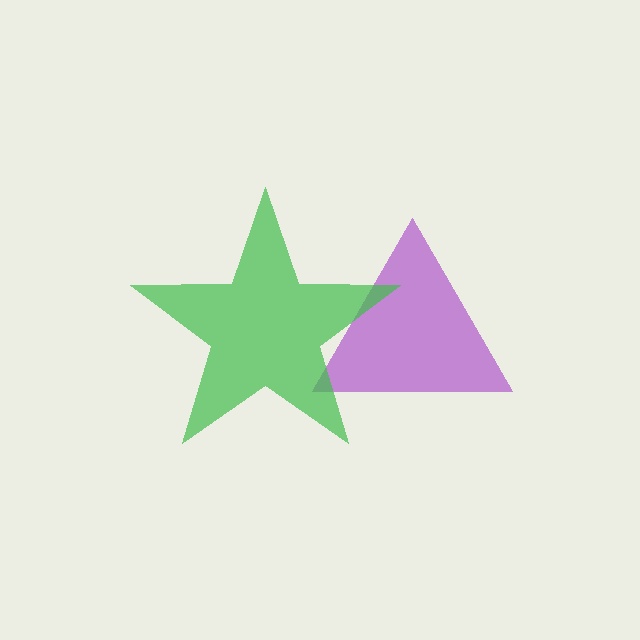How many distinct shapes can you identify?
There are 2 distinct shapes: a purple triangle, a green star.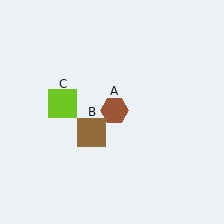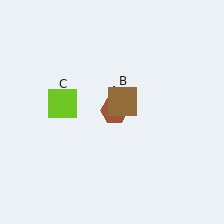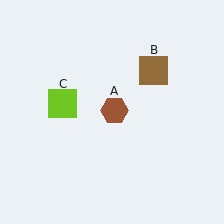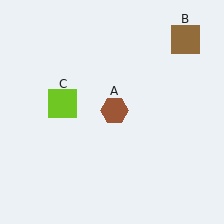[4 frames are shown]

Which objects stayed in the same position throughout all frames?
Brown hexagon (object A) and lime square (object C) remained stationary.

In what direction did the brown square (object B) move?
The brown square (object B) moved up and to the right.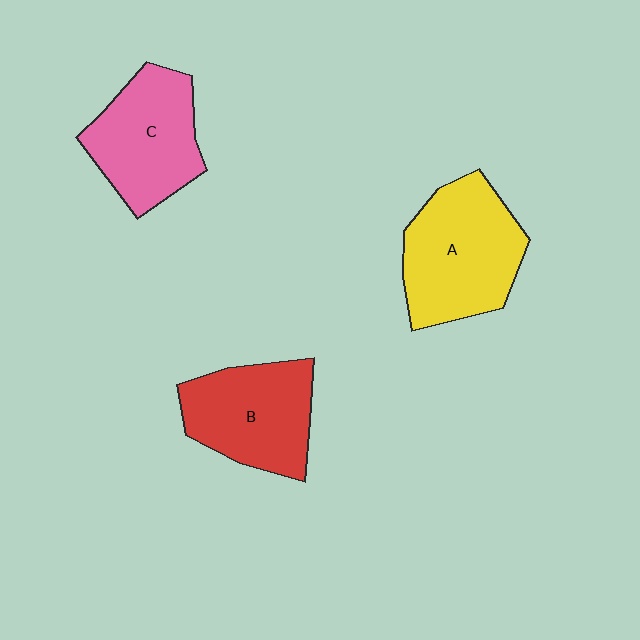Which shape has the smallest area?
Shape B (red).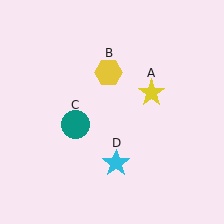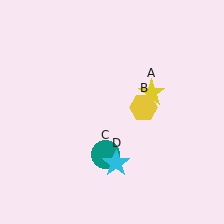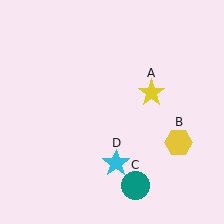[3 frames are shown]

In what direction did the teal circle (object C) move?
The teal circle (object C) moved down and to the right.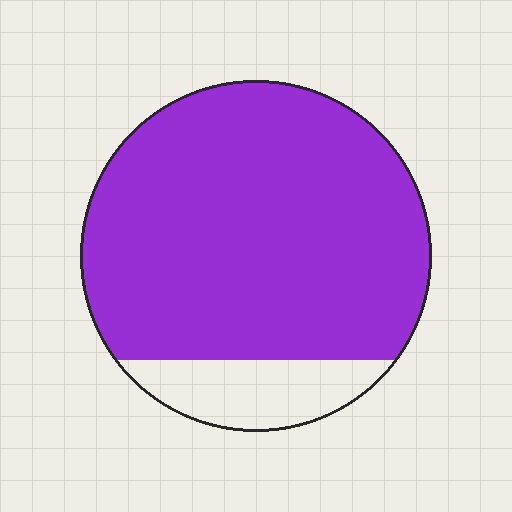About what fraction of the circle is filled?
About five sixths (5/6).